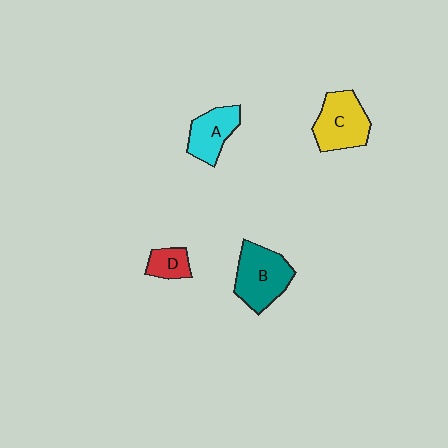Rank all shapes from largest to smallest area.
From largest to smallest: B (teal), C (yellow), A (cyan), D (red).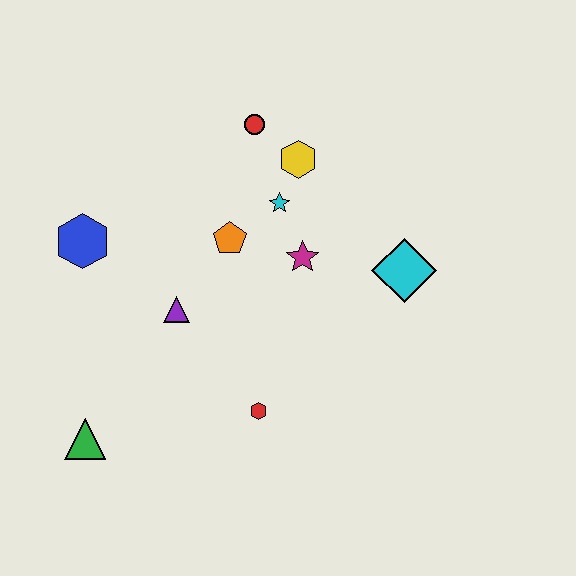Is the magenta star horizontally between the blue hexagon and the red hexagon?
No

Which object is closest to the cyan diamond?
The magenta star is closest to the cyan diamond.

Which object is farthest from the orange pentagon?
The green triangle is farthest from the orange pentagon.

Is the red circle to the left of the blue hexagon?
No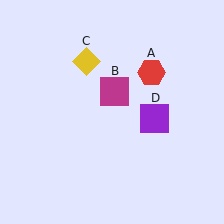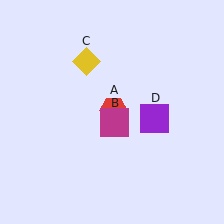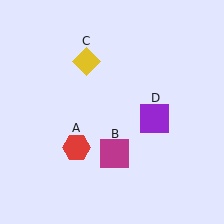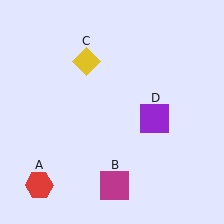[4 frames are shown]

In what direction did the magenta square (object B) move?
The magenta square (object B) moved down.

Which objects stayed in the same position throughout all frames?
Yellow diamond (object C) and purple square (object D) remained stationary.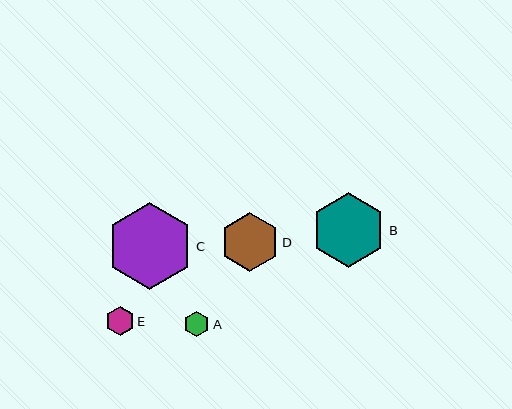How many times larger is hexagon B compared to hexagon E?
Hexagon B is approximately 2.6 times the size of hexagon E.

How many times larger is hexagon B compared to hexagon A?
Hexagon B is approximately 2.9 times the size of hexagon A.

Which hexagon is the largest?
Hexagon C is the largest with a size of approximately 87 pixels.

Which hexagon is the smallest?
Hexagon A is the smallest with a size of approximately 25 pixels.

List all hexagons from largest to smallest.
From largest to smallest: C, B, D, E, A.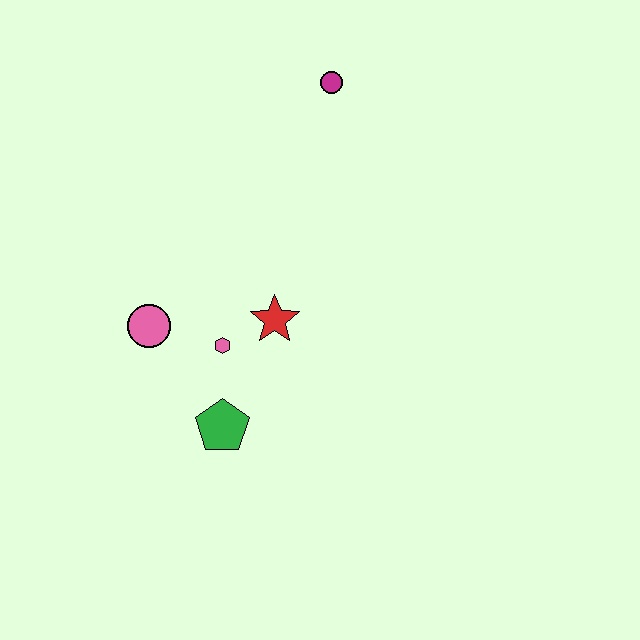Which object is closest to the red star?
The pink hexagon is closest to the red star.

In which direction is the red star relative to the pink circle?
The red star is to the right of the pink circle.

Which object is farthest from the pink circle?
The magenta circle is farthest from the pink circle.